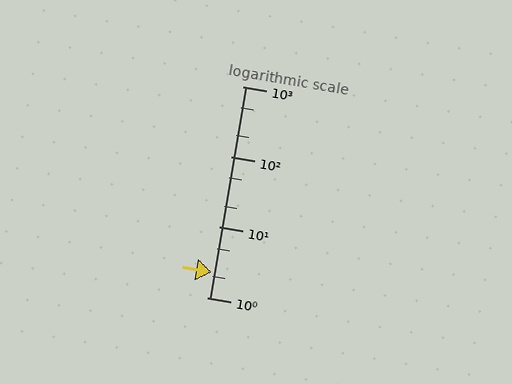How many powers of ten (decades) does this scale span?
The scale spans 3 decades, from 1 to 1000.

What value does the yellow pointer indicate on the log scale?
The pointer indicates approximately 2.3.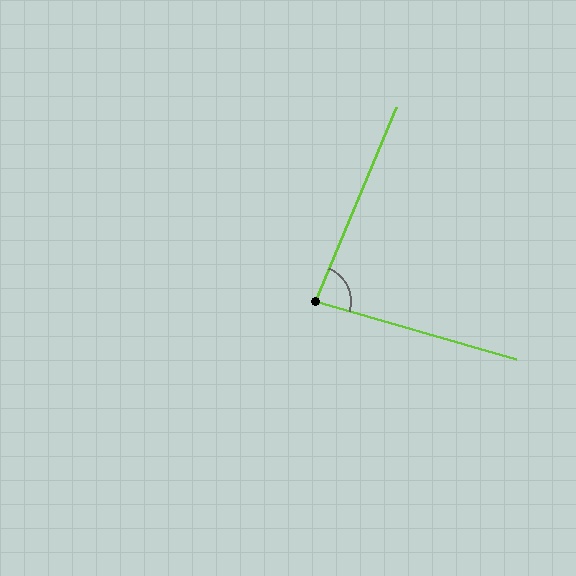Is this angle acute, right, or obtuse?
It is acute.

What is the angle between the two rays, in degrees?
Approximately 84 degrees.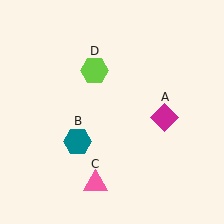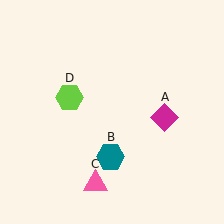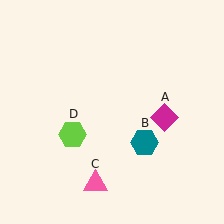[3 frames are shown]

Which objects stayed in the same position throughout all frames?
Magenta diamond (object A) and pink triangle (object C) remained stationary.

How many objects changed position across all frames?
2 objects changed position: teal hexagon (object B), lime hexagon (object D).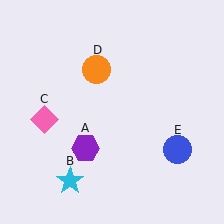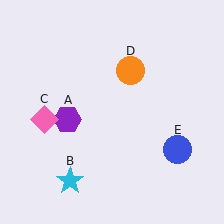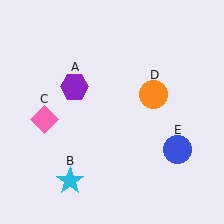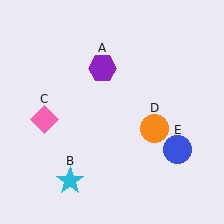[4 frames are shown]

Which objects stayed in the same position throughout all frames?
Cyan star (object B) and pink diamond (object C) and blue circle (object E) remained stationary.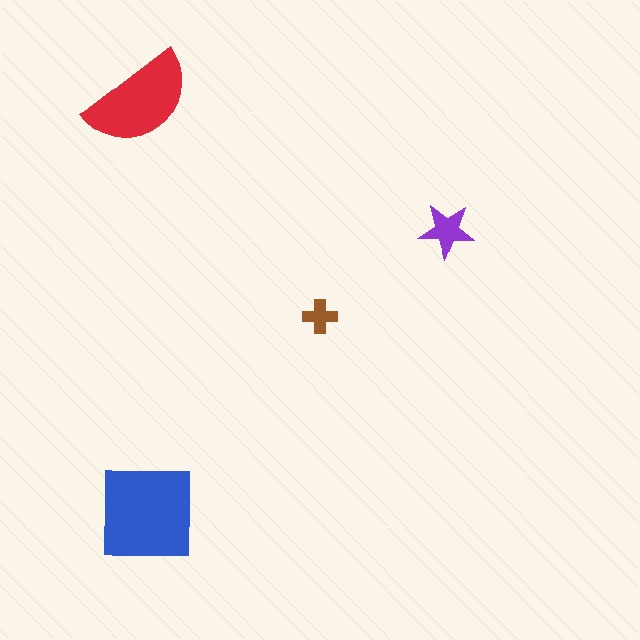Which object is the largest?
The blue square.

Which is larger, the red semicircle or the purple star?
The red semicircle.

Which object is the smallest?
The brown cross.